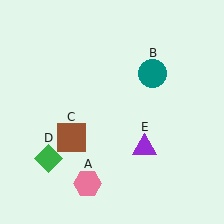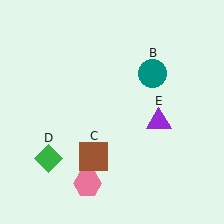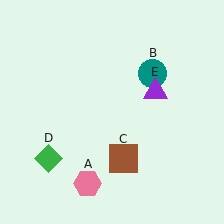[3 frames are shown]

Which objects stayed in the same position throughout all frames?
Pink hexagon (object A) and teal circle (object B) and green diamond (object D) remained stationary.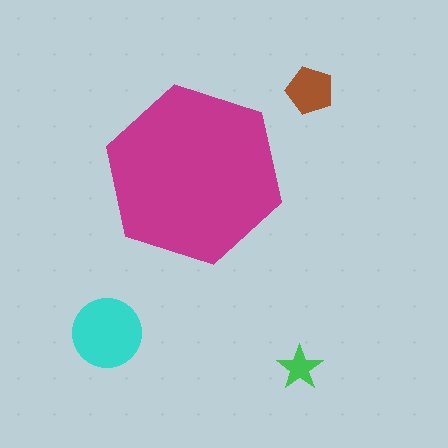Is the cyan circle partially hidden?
No, the cyan circle is fully visible.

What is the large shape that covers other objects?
A magenta hexagon.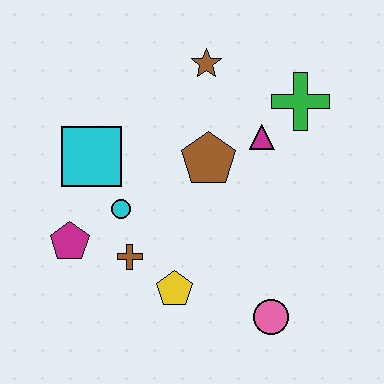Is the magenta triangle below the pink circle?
No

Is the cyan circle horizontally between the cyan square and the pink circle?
Yes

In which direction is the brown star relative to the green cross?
The brown star is to the left of the green cross.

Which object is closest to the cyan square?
The cyan circle is closest to the cyan square.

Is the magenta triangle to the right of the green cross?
No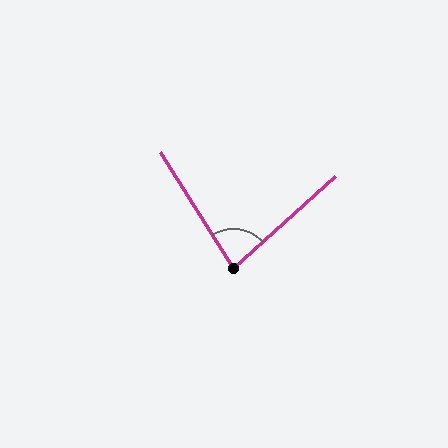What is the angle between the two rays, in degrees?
Approximately 80 degrees.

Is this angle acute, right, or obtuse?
It is acute.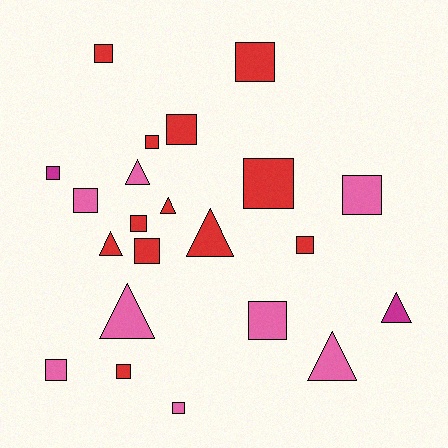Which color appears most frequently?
Red, with 12 objects.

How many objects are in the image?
There are 22 objects.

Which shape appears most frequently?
Square, with 15 objects.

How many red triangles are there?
There are 3 red triangles.